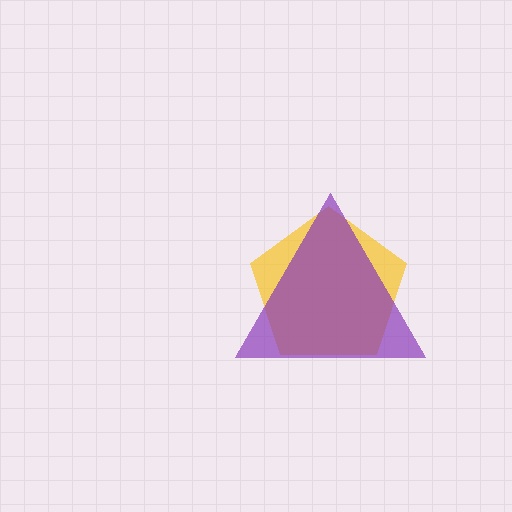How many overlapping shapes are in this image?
There are 2 overlapping shapes in the image.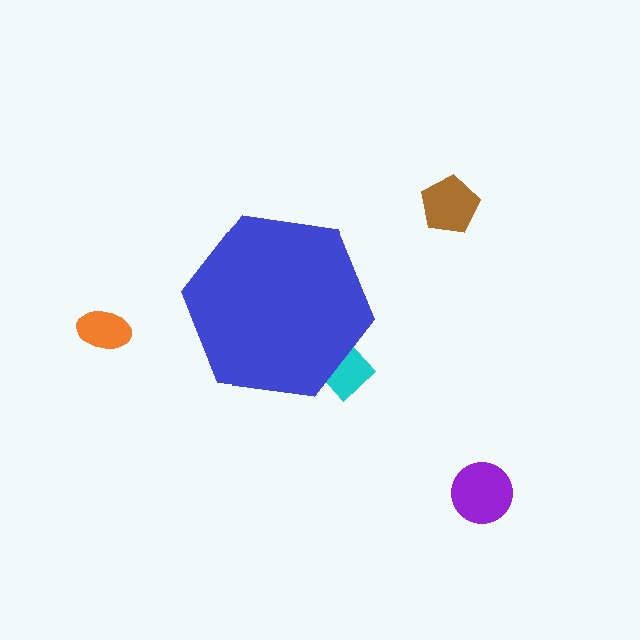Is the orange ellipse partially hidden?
No, the orange ellipse is fully visible.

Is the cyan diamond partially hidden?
Yes, the cyan diamond is partially hidden behind the blue hexagon.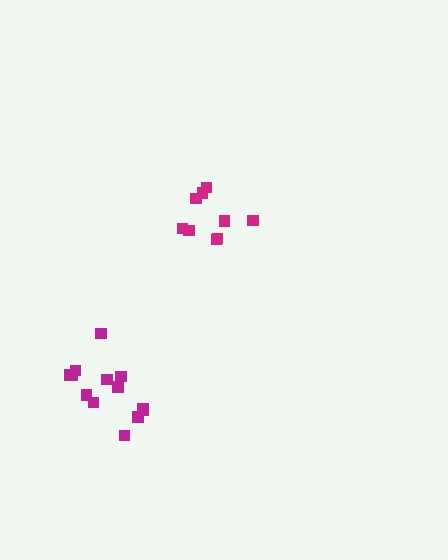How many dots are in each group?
Group 1: 9 dots, Group 2: 13 dots (22 total).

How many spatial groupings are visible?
There are 2 spatial groupings.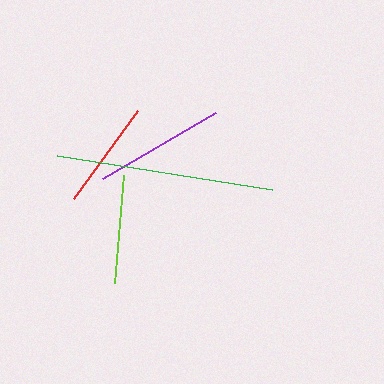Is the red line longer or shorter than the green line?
The green line is longer than the red line.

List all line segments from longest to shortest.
From longest to shortest: green, purple, red, lime.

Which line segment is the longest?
The green line is the longest at approximately 218 pixels.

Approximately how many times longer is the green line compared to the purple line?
The green line is approximately 1.7 times the length of the purple line.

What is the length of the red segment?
The red segment is approximately 108 pixels long.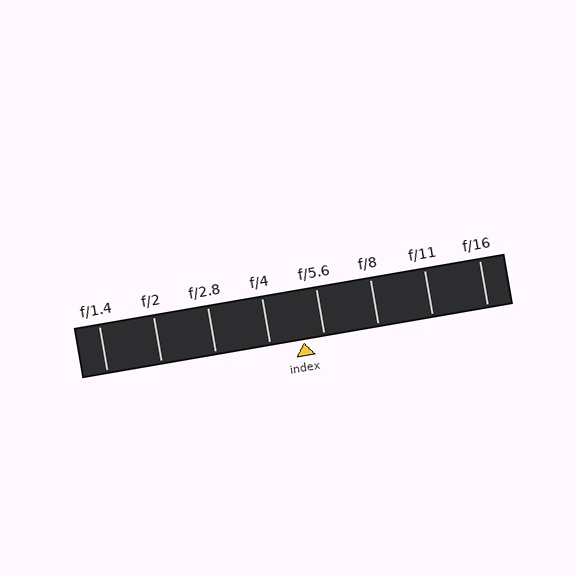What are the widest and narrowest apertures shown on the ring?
The widest aperture shown is f/1.4 and the narrowest is f/16.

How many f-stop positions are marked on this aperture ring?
There are 8 f-stop positions marked.